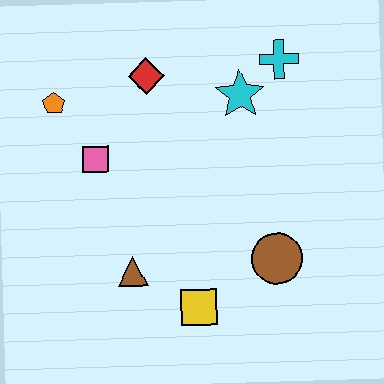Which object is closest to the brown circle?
The yellow square is closest to the brown circle.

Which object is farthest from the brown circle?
The orange pentagon is farthest from the brown circle.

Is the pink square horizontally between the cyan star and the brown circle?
No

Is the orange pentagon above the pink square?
Yes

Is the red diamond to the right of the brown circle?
No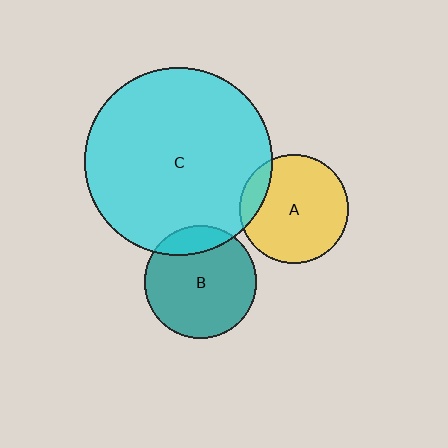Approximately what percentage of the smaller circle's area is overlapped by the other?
Approximately 15%.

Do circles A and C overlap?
Yes.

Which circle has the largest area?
Circle C (cyan).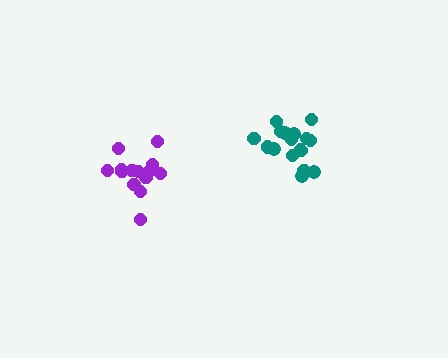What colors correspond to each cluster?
The clusters are colored: teal, purple.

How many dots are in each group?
Group 1: 17 dots, Group 2: 15 dots (32 total).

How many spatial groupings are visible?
There are 2 spatial groupings.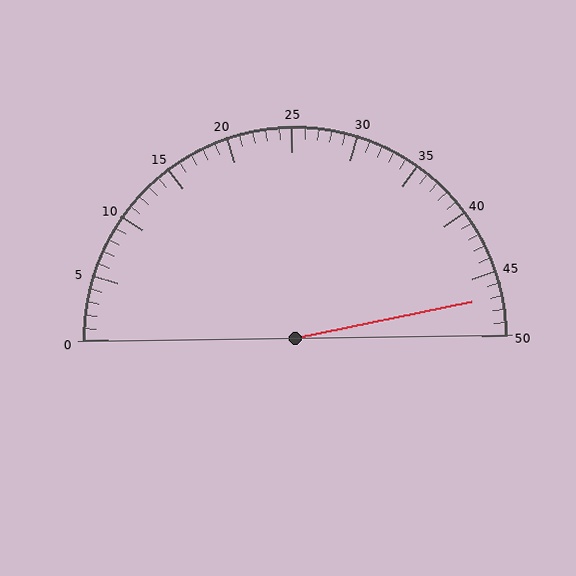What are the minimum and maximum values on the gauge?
The gauge ranges from 0 to 50.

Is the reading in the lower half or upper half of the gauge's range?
The reading is in the upper half of the range (0 to 50).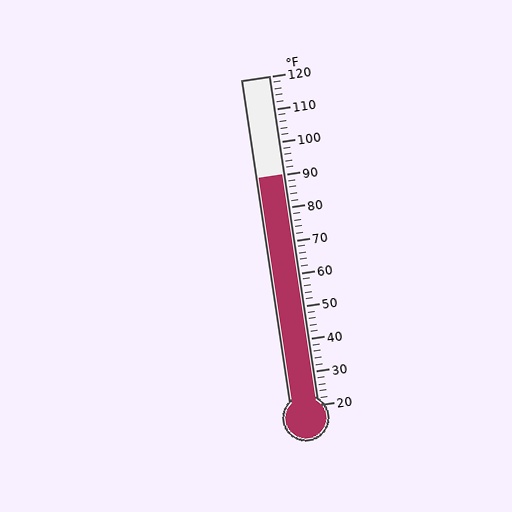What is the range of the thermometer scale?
The thermometer scale ranges from 20°F to 120°F.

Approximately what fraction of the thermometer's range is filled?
The thermometer is filled to approximately 70% of its range.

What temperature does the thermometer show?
The thermometer shows approximately 90°F.